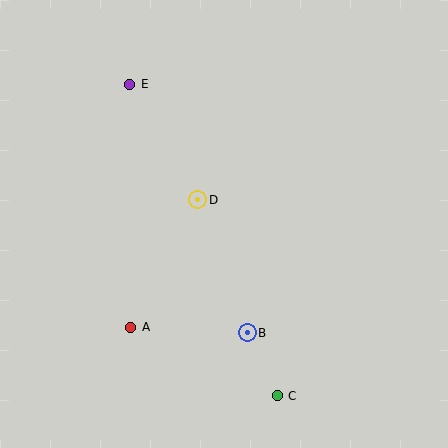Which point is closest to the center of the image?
Point D at (198, 200) is closest to the center.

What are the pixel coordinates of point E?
Point E is at (130, 84).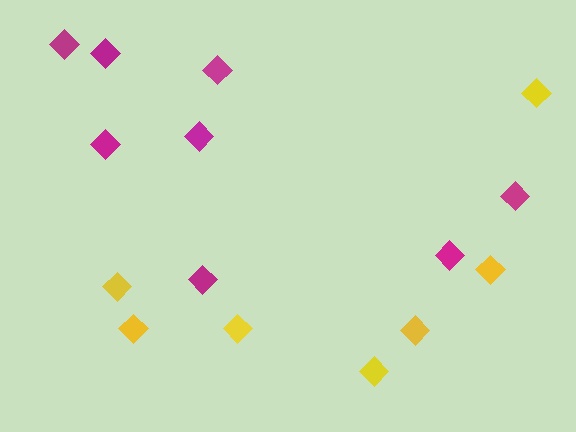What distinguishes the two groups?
There are 2 groups: one group of magenta diamonds (8) and one group of yellow diamonds (7).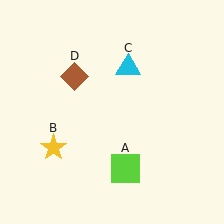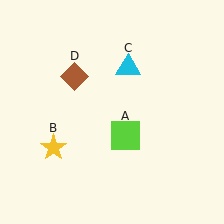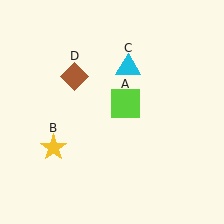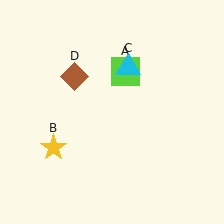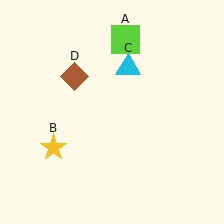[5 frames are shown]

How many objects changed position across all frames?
1 object changed position: lime square (object A).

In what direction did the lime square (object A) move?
The lime square (object A) moved up.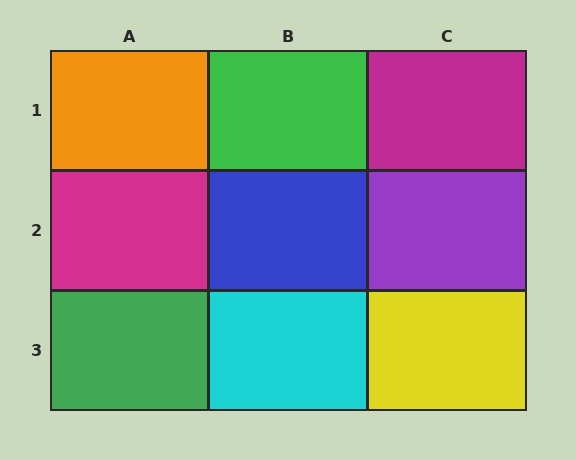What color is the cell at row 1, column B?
Green.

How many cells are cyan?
1 cell is cyan.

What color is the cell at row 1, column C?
Magenta.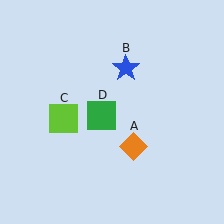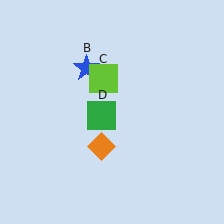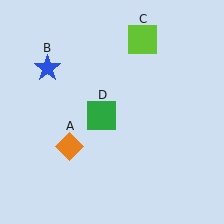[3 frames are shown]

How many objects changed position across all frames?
3 objects changed position: orange diamond (object A), blue star (object B), lime square (object C).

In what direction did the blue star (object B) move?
The blue star (object B) moved left.